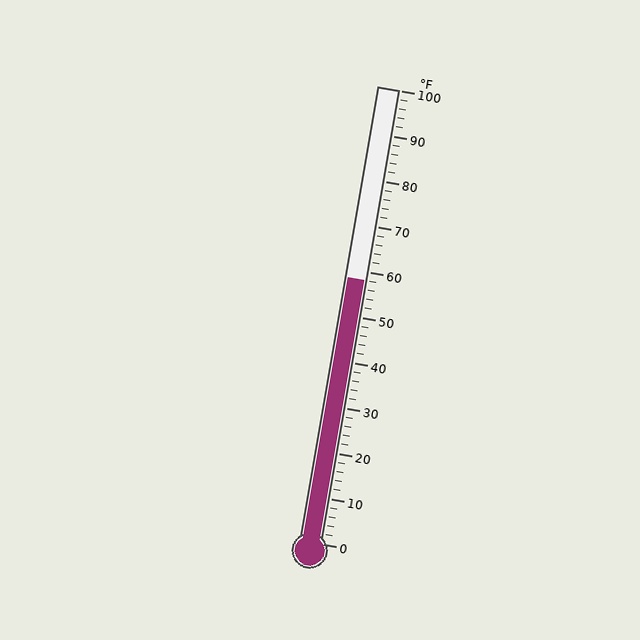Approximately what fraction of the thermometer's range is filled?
The thermometer is filled to approximately 60% of its range.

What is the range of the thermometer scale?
The thermometer scale ranges from 0°F to 100°F.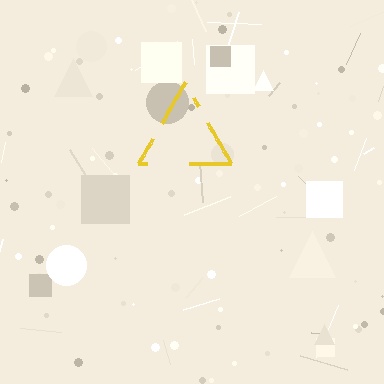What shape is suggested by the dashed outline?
The dashed outline suggests a triangle.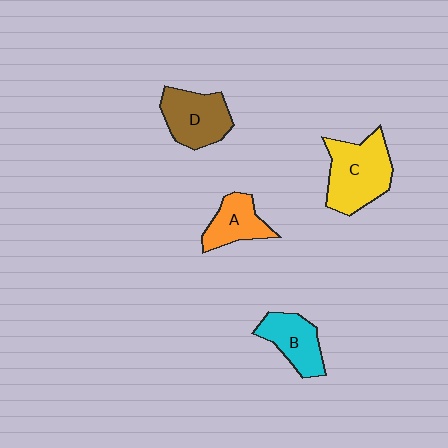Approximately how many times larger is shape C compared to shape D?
Approximately 1.3 times.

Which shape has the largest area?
Shape C (yellow).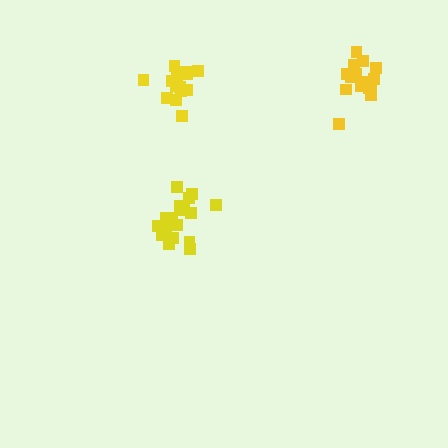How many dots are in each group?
Group 1: 16 dots, Group 2: 18 dots, Group 3: 16 dots (50 total).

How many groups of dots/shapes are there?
There are 3 groups.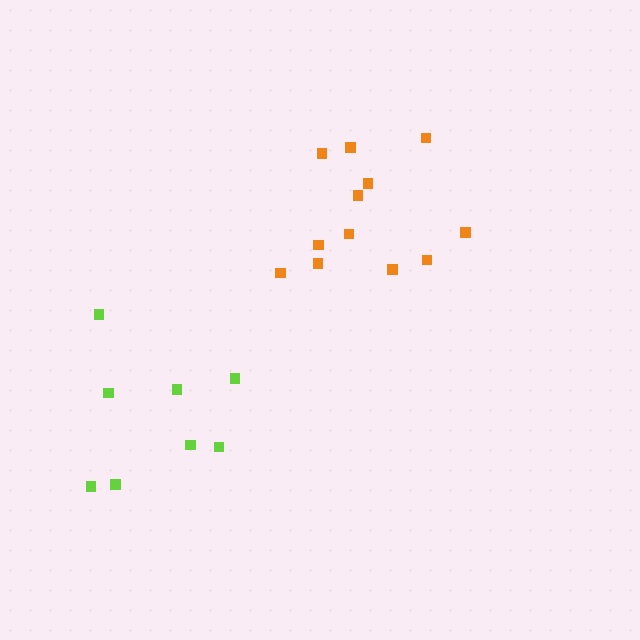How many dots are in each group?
Group 1: 12 dots, Group 2: 8 dots (20 total).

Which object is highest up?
The orange cluster is topmost.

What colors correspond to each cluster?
The clusters are colored: orange, lime.